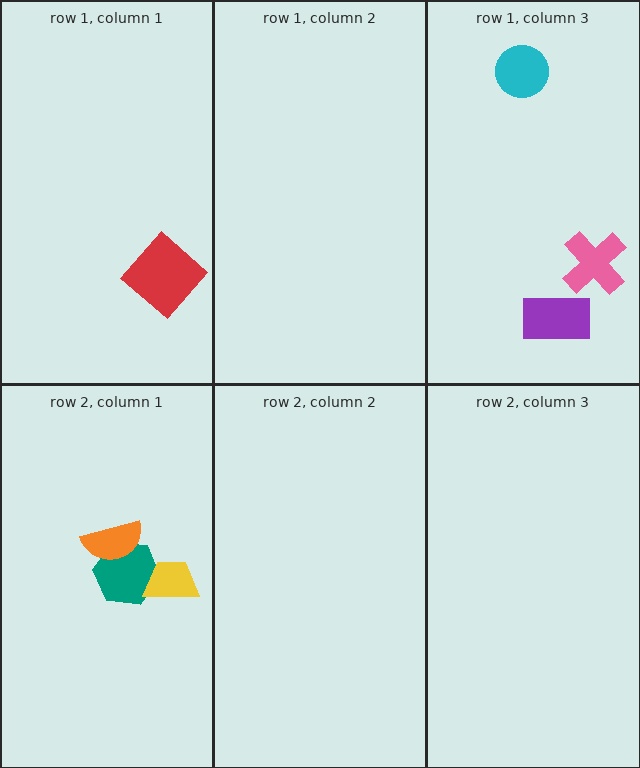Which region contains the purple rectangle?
The row 1, column 3 region.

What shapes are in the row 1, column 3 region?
The cyan circle, the purple rectangle, the pink cross.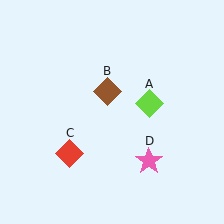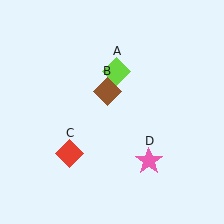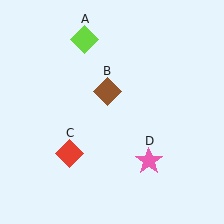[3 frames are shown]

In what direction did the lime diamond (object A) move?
The lime diamond (object A) moved up and to the left.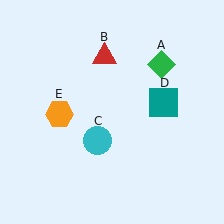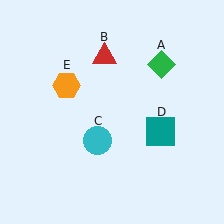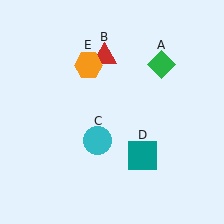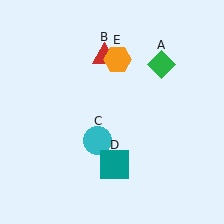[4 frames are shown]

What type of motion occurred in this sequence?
The teal square (object D), orange hexagon (object E) rotated clockwise around the center of the scene.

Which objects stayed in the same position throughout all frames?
Green diamond (object A) and red triangle (object B) and cyan circle (object C) remained stationary.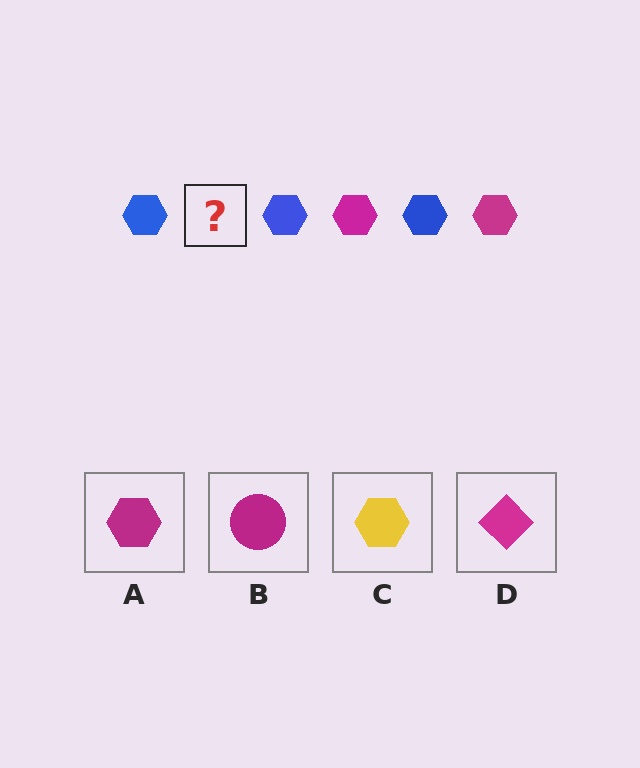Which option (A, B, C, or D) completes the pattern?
A.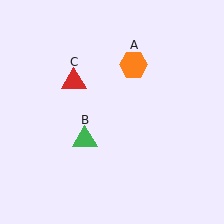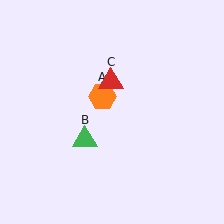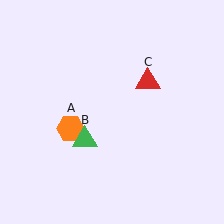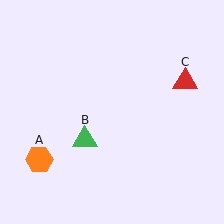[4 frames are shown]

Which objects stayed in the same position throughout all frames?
Green triangle (object B) remained stationary.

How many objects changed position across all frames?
2 objects changed position: orange hexagon (object A), red triangle (object C).